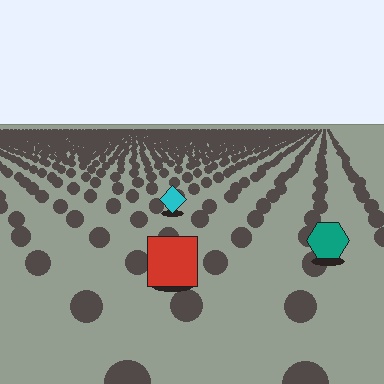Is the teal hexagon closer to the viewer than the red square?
No. The red square is closer — you can tell from the texture gradient: the ground texture is coarser near it.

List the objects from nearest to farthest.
From nearest to farthest: the red square, the teal hexagon, the cyan diamond.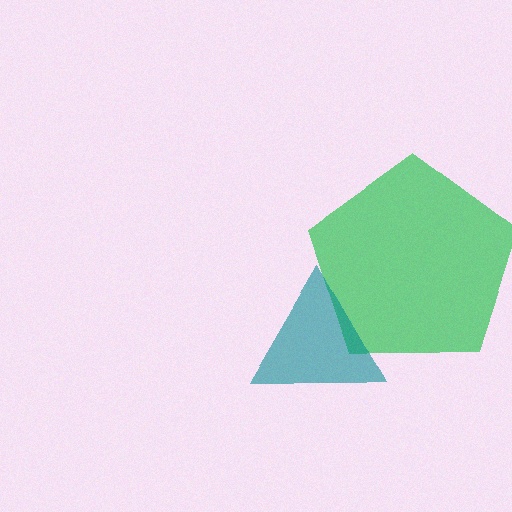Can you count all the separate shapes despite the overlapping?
Yes, there are 2 separate shapes.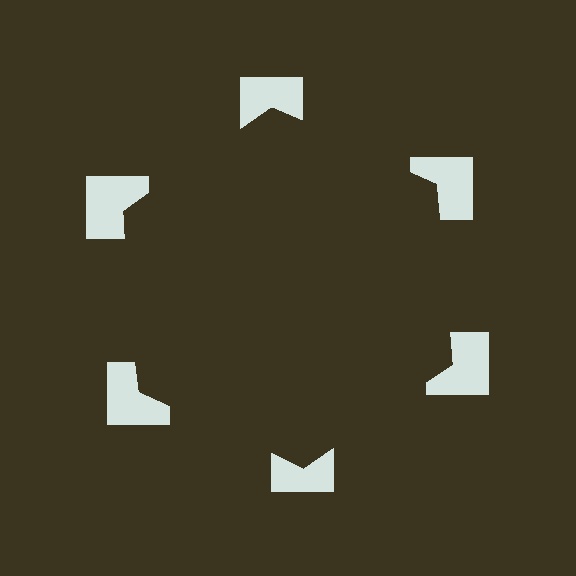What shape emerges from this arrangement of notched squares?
An illusory hexagon — its edges are inferred from the aligned wedge cuts in the notched squares, not physically drawn.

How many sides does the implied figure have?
6 sides.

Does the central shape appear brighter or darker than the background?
It typically appears slightly darker than the background, even though no actual brightness change is drawn.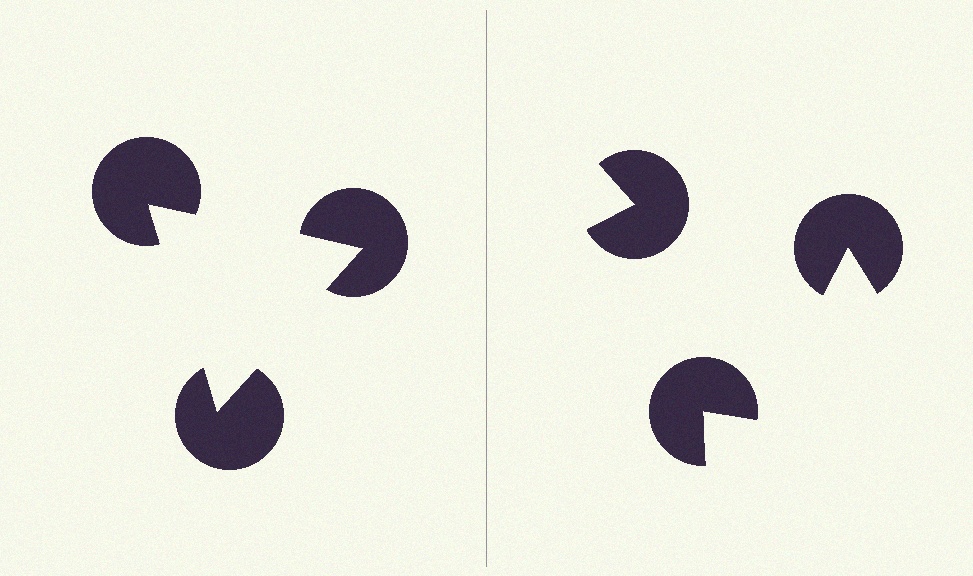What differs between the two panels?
The pac-man discs are positioned identically on both sides; only the wedge orientations differ. On the left they align to a triangle; on the right they are misaligned.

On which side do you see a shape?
An illusory triangle appears on the left side. On the right side the wedge cuts are rotated, so no coherent shape forms.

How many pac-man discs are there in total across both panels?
6 — 3 on each side.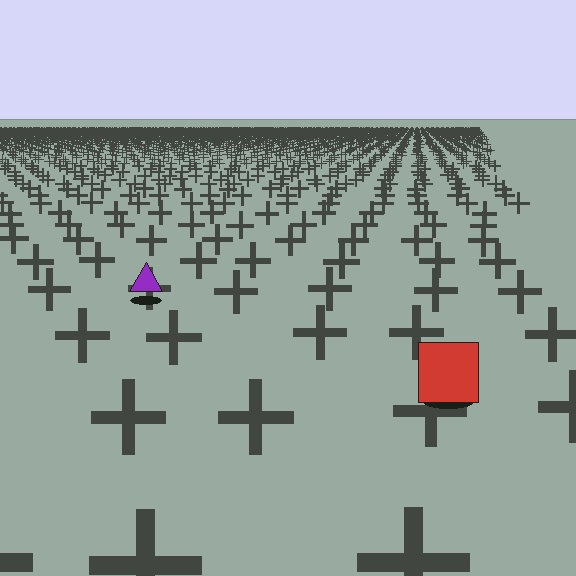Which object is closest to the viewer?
The red square is closest. The texture marks near it are larger and more spread out.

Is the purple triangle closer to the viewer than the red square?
No. The red square is closer — you can tell from the texture gradient: the ground texture is coarser near it.